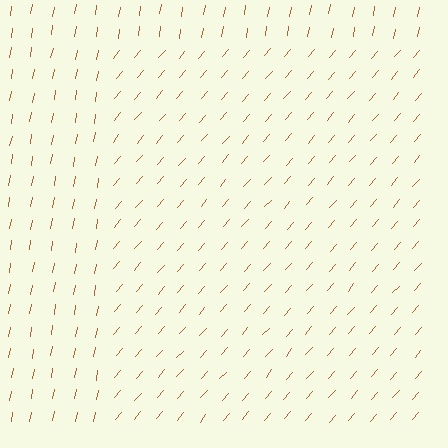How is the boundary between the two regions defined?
The boundary is defined purely by a change in line orientation (approximately 30 degrees difference). All lines are the same color and thickness.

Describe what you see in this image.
The image is filled with small brown line segments. A rectangle region in the image has lines oriented differently from the surrounding lines, creating a visible texture boundary.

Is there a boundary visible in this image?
Yes, there is a texture boundary formed by a change in line orientation.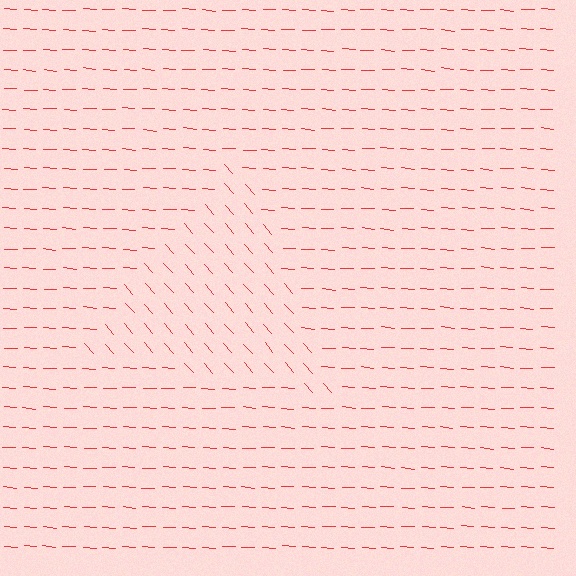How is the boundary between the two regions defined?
The boundary is defined purely by a change in line orientation (approximately 45 degrees difference). All lines are the same color and thickness.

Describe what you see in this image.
The image is filled with small red line segments. A triangle region in the image has lines oriented differently from the surrounding lines, creating a visible texture boundary.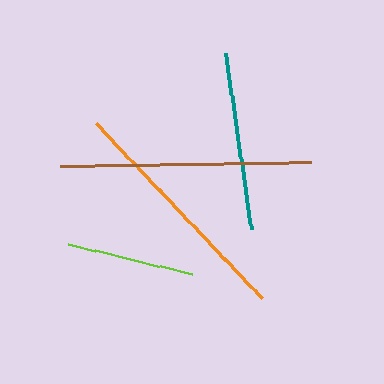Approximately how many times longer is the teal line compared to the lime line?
The teal line is approximately 1.4 times the length of the lime line.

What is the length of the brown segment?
The brown segment is approximately 251 pixels long.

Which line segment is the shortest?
The lime line is the shortest at approximately 128 pixels.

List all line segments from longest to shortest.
From longest to shortest: brown, orange, teal, lime.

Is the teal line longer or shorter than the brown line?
The brown line is longer than the teal line.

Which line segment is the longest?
The brown line is the longest at approximately 251 pixels.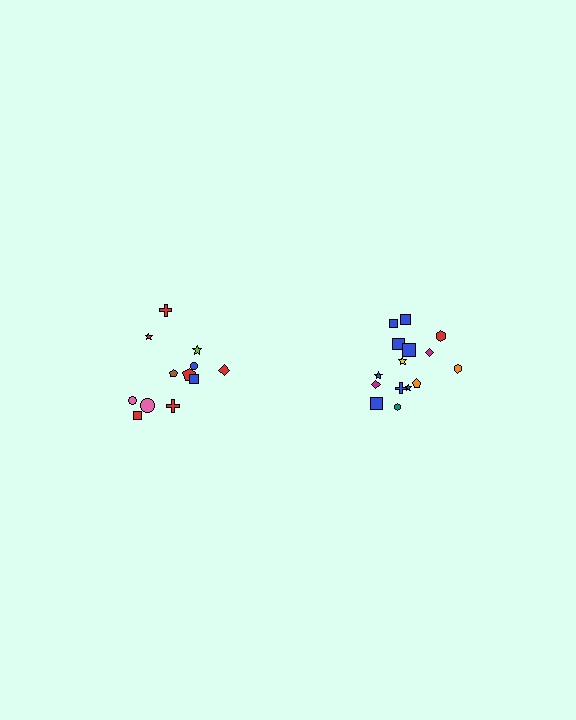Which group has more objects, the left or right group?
The right group.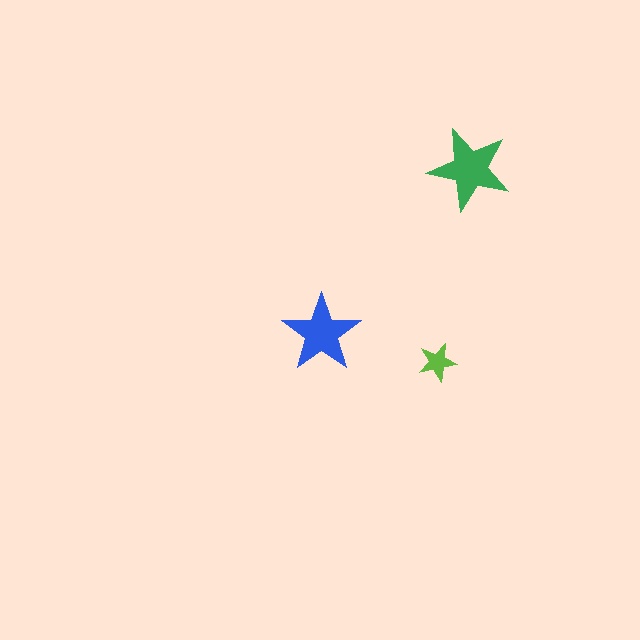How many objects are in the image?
There are 3 objects in the image.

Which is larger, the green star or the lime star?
The green one.